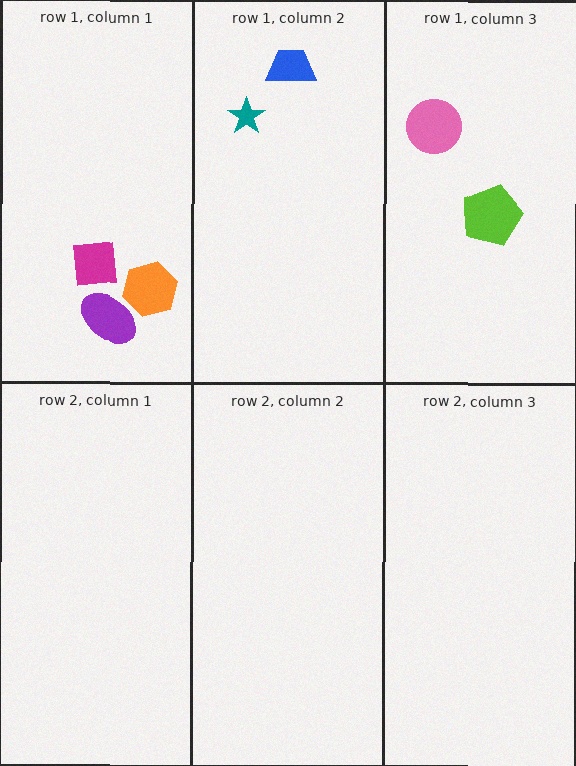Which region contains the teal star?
The row 1, column 2 region.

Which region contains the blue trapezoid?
The row 1, column 2 region.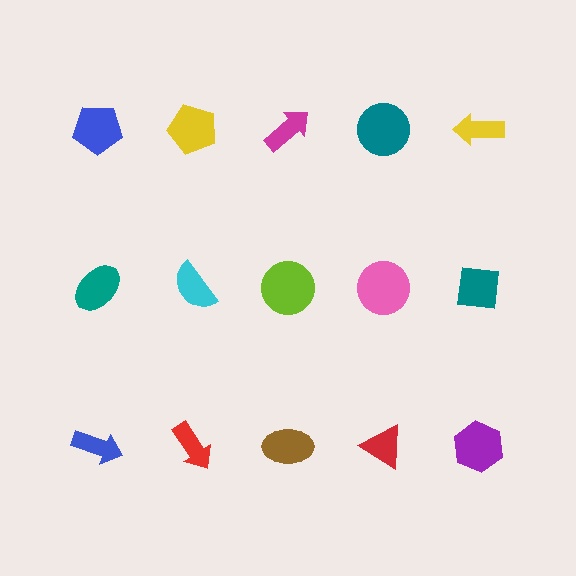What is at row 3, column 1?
A blue arrow.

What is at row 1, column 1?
A blue pentagon.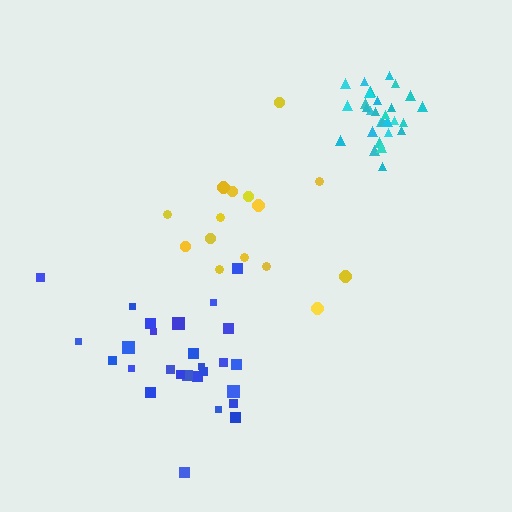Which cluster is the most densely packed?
Cyan.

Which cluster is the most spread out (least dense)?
Yellow.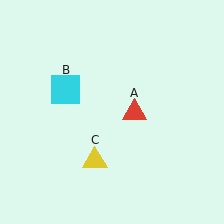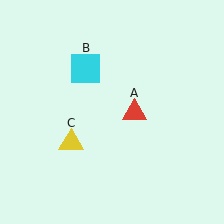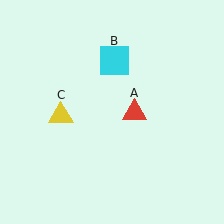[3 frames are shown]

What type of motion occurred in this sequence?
The cyan square (object B), yellow triangle (object C) rotated clockwise around the center of the scene.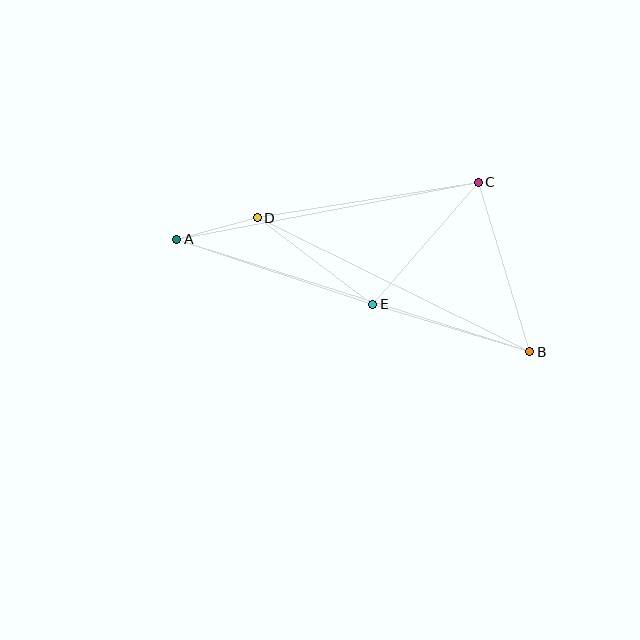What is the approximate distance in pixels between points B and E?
The distance between B and E is approximately 164 pixels.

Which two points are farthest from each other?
Points A and B are farthest from each other.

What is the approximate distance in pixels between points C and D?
The distance between C and D is approximately 224 pixels.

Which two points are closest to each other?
Points A and D are closest to each other.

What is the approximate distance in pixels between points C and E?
The distance between C and E is approximately 162 pixels.